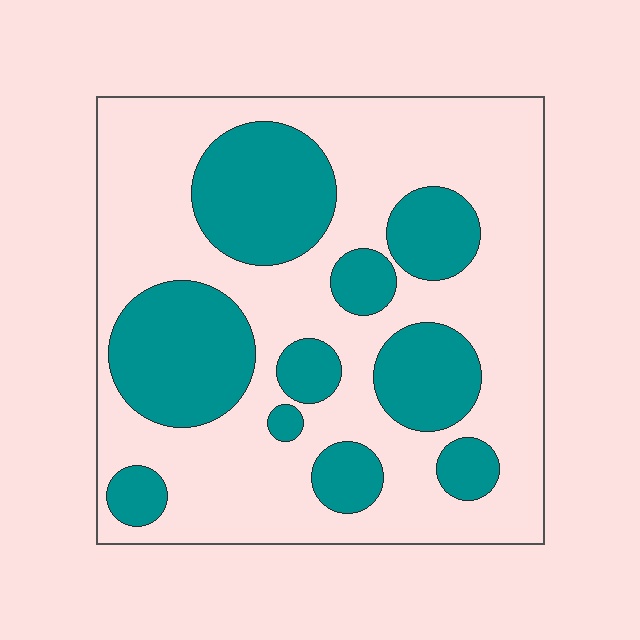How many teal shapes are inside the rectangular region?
10.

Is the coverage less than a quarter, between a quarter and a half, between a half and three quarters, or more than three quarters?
Between a quarter and a half.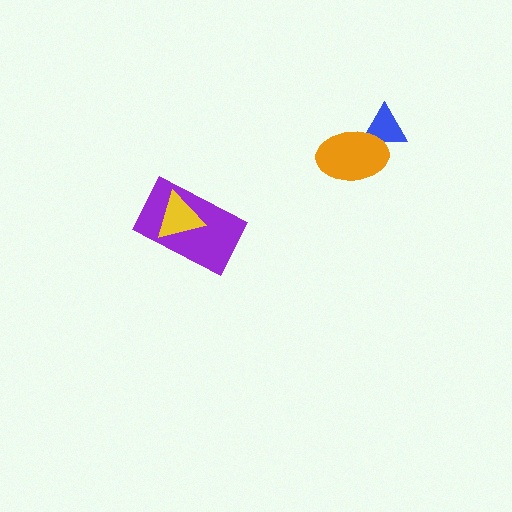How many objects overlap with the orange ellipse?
1 object overlaps with the orange ellipse.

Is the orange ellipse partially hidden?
No, no other shape covers it.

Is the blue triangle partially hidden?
Yes, it is partially covered by another shape.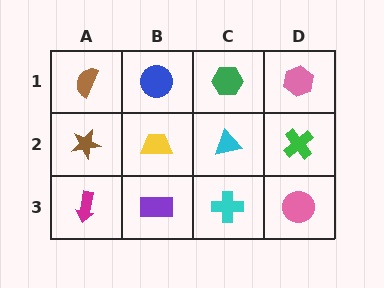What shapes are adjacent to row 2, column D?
A pink hexagon (row 1, column D), a pink circle (row 3, column D), a cyan triangle (row 2, column C).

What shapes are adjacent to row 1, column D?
A green cross (row 2, column D), a green hexagon (row 1, column C).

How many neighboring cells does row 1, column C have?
3.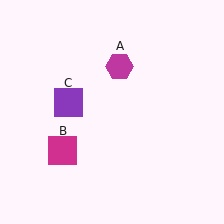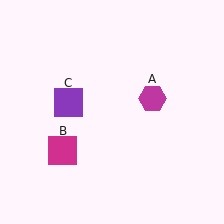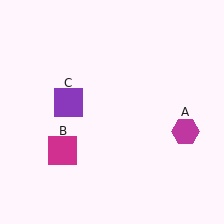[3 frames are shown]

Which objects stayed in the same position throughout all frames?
Magenta square (object B) and purple square (object C) remained stationary.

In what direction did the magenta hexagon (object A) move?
The magenta hexagon (object A) moved down and to the right.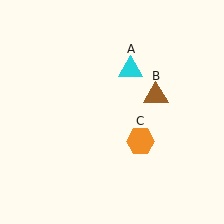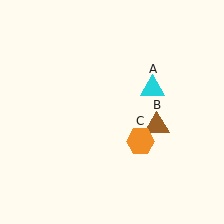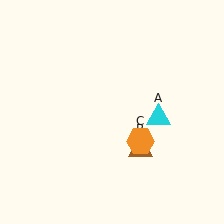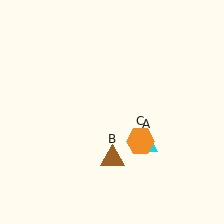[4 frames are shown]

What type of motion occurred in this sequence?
The cyan triangle (object A), brown triangle (object B) rotated clockwise around the center of the scene.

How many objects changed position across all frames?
2 objects changed position: cyan triangle (object A), brown triangle (object B).